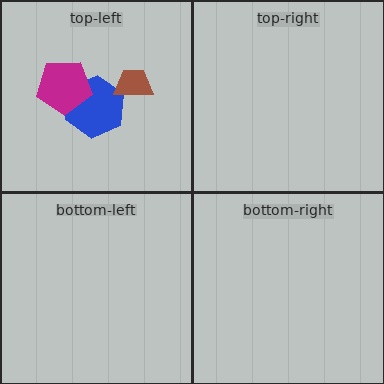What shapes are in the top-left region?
The blue hexagon, the magenta pentagon, the brown trapezoid.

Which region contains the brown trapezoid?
The top-left region.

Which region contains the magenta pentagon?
The top-left region.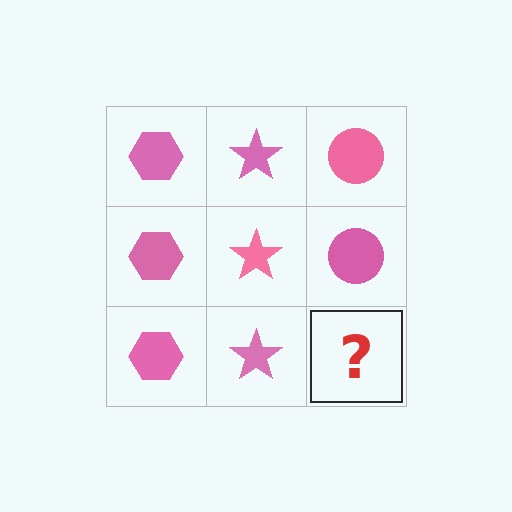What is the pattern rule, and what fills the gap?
The rule is that each column has a consistent shape. The gap should be filled with a pink circle.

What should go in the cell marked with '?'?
The missing cell should contain a pink circle.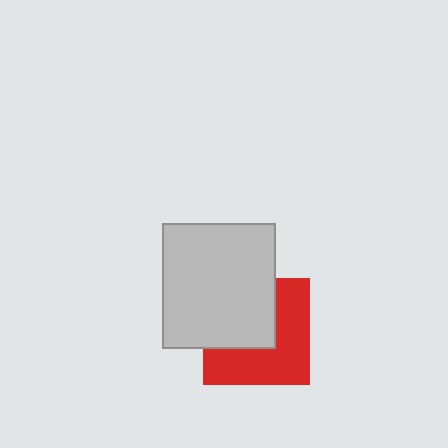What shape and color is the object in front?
The object in front is a light gray rectangle.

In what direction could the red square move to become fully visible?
The red square could move toward the lower-right. That would shift it out from behind the light gray rectangle entirely.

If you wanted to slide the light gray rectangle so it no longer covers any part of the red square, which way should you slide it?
Slide it toward the upper-left — that is the most direct way to separate the two shapes.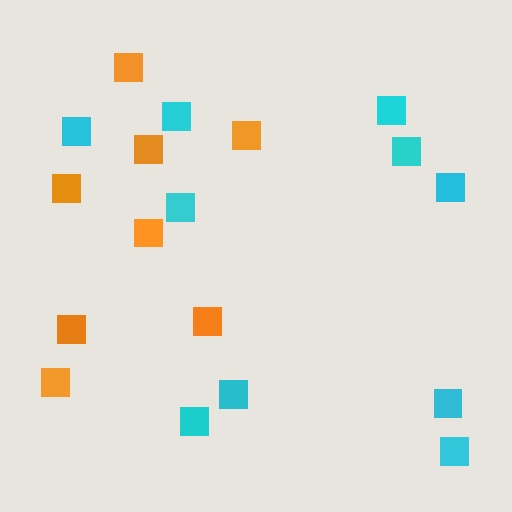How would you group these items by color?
There are 2 groups: one group of orange squares (8) and one group of cyan squares (10).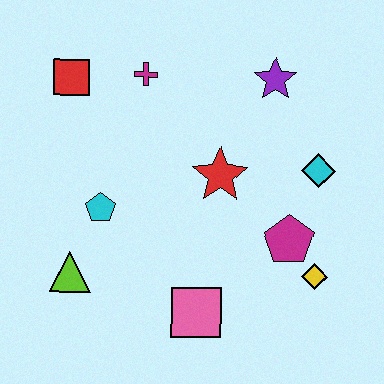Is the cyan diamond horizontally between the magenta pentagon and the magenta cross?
No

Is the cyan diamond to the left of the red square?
No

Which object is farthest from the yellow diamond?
The red square is farthest from the yellow diamond.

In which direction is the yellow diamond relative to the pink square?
The yellow diamond is to the right of the pink square.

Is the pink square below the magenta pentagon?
Yes